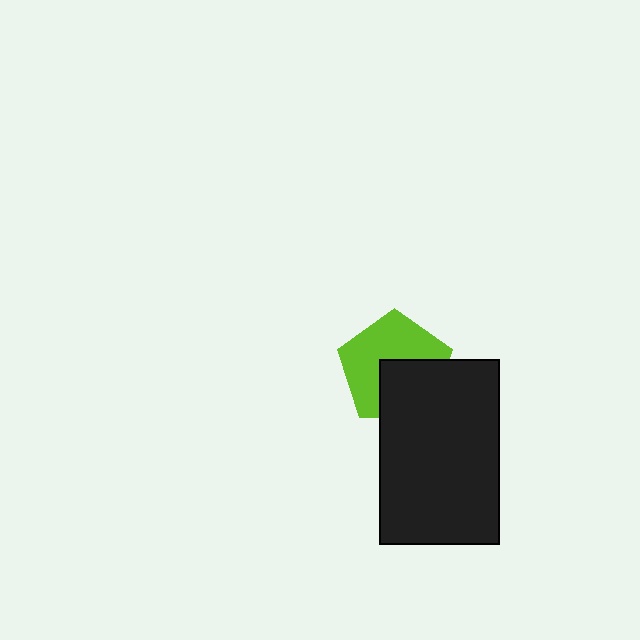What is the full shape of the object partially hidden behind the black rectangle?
The partially hidden object is a lime pentagon.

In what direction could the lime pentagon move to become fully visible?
The lime pentagon could move toward the upper-left. That would shift it out from behind the black rectangle entirely.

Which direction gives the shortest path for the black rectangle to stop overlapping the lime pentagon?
Moving toward the lower-right gives the shortest separation.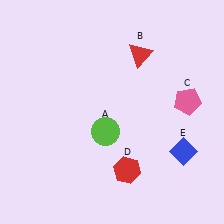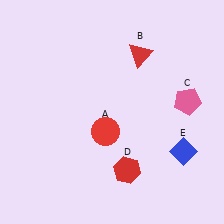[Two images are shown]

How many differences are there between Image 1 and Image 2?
There is 1 difference between the two images.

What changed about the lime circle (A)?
In Image 1, A is lime. In Image 2, it changed to red.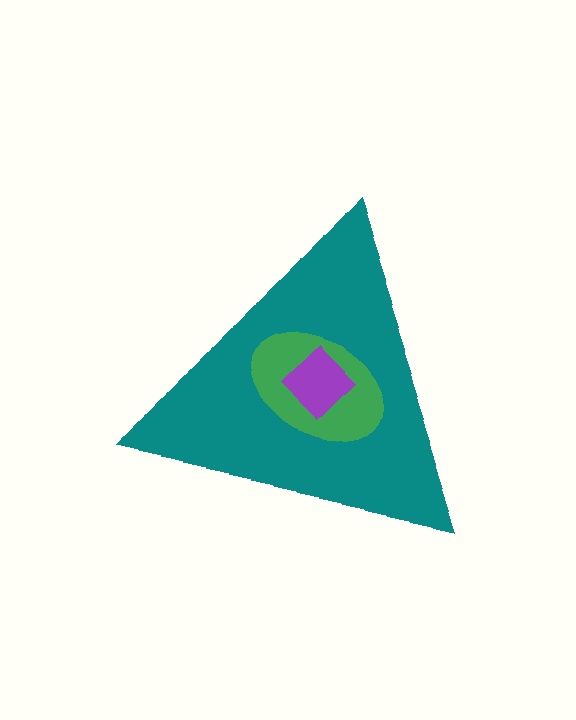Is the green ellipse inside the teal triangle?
Yes.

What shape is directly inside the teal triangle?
The green ellipse.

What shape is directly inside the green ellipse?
The purple diamond.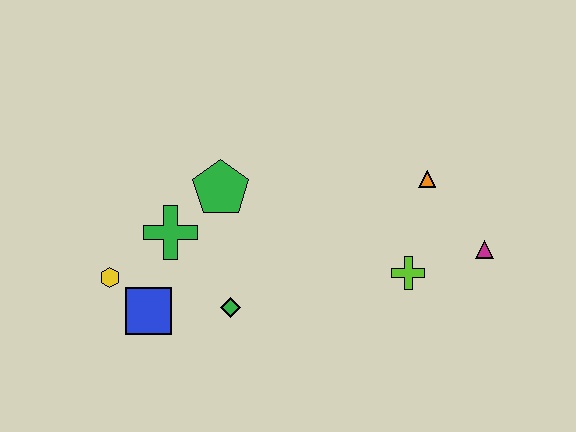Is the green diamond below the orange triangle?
Yes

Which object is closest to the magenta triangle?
The lime cross is closest to the magenta triangle.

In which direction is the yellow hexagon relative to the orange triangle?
The yellow hexagon is to the left of the orange triangle.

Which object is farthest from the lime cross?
The yellow hexagon is farthest from the lime cross.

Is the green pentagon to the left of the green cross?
No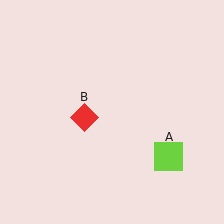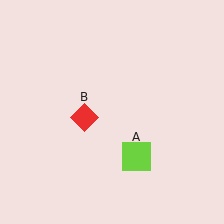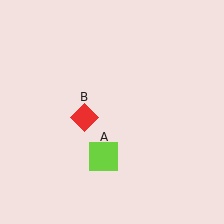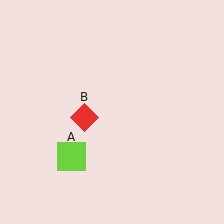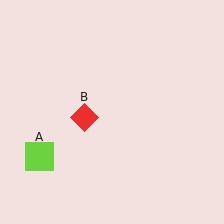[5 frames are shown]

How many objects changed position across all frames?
1 object changed position: lime square (object A).